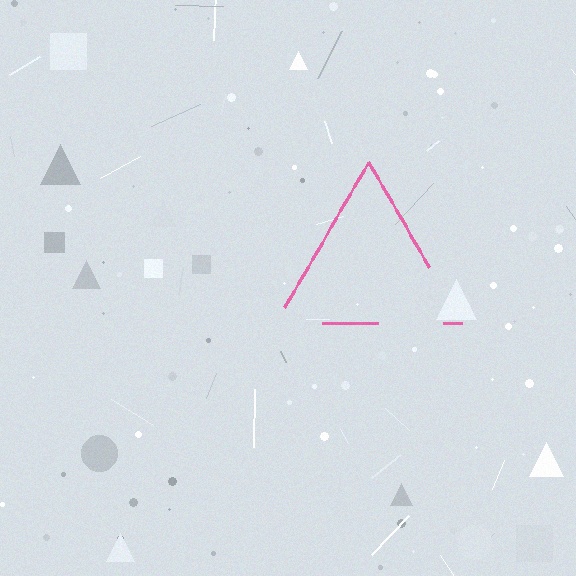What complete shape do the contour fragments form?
The contour fragments form a triangle.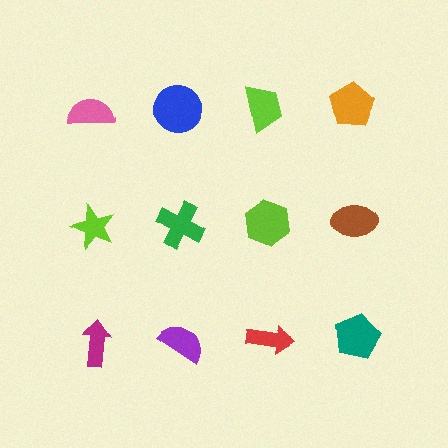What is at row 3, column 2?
A purple semicircle.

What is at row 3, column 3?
A red arrow.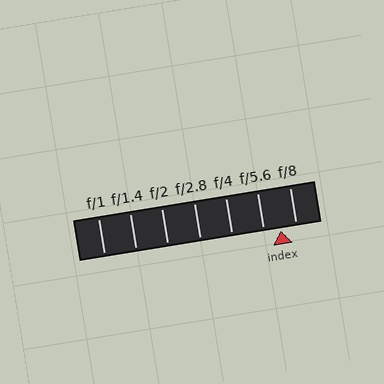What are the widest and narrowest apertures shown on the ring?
The widest aperture shown is f/1 and the narrowest is f/8.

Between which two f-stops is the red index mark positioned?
The index mark is between f/5.6 and f/8.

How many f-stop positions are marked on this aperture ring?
There are 7 f-stop positions marked.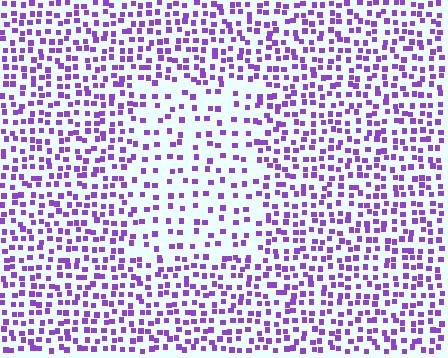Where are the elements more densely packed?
The elements are more densely packed outside the rectangle boundary.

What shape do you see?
I see a rectangle.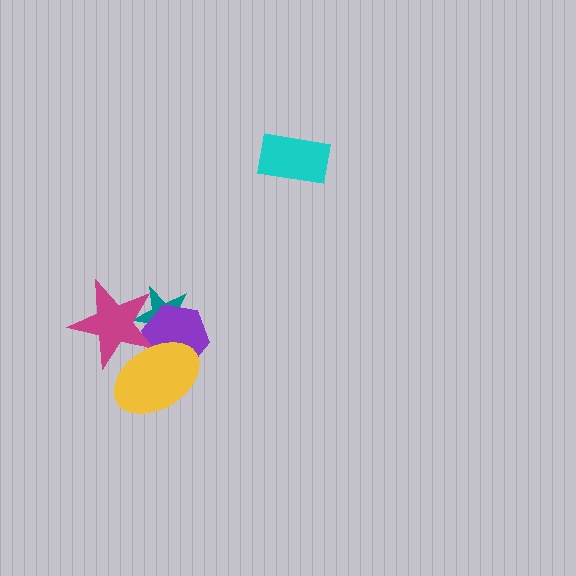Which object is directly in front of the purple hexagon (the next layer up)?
The magenta star is directly in front of the purple hexagon.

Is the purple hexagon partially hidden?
Yes, it is partially covered by another shape.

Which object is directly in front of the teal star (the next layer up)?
The purple hexagon is directly in front of the teal star.